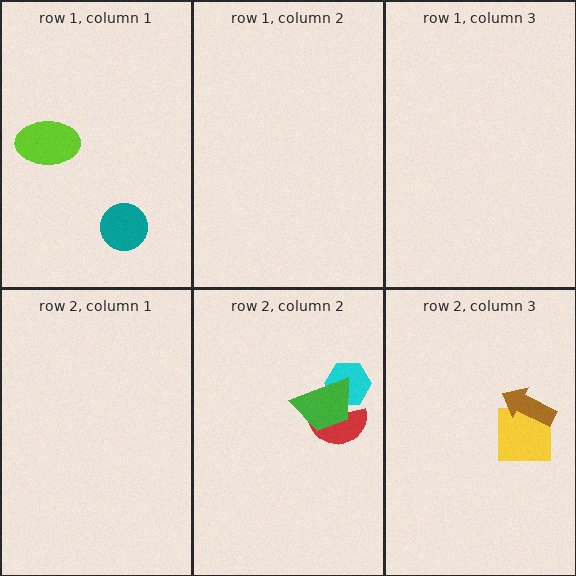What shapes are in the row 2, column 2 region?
The cyan hexagon, the red semicircle, the green trapezoid.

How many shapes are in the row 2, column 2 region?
3.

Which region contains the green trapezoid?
The row 2, column 2 region.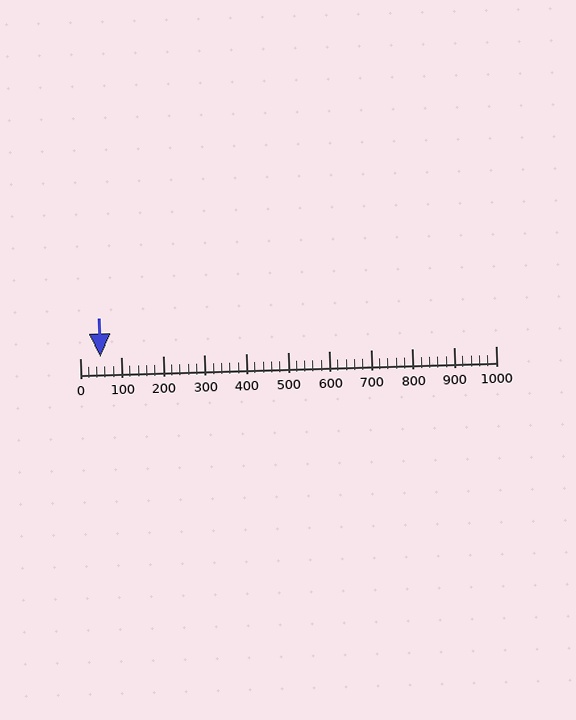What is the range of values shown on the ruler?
The ruler shows values from 0 to 1000.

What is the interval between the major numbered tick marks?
The major tick marks are spaced 100 units apart.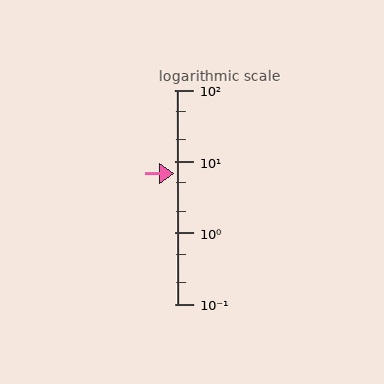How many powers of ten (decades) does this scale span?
The scale spans 3 decades, from 0.1 to 100.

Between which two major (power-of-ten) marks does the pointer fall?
The pointer is between 1 and 10.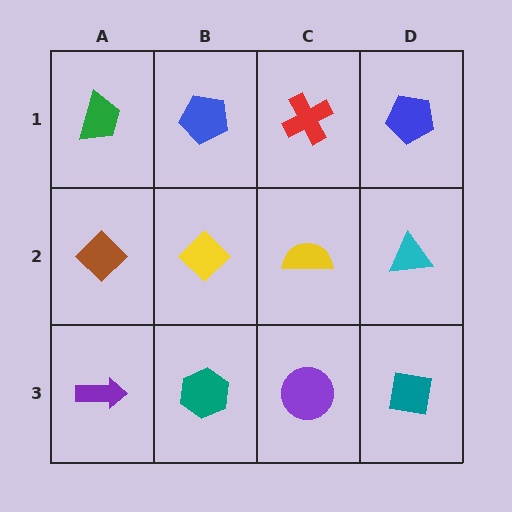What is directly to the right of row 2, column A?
A yellow diamond.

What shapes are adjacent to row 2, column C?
A red cross (row 1, column C), a purple circle (row 3, column C), a yellow diamond (row 2, column B), a cyan triangle (row 2, column D).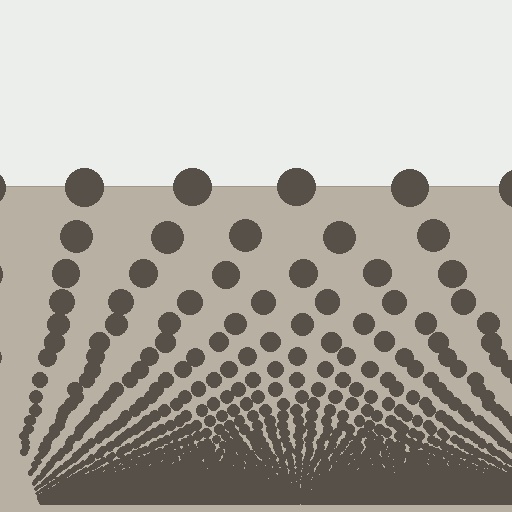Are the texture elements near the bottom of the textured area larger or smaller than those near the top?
Smaller. The gradient is inverted — elements near the bottom are smaller and denser.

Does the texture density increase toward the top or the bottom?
Density increases toward the bottom.